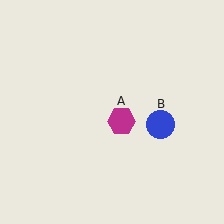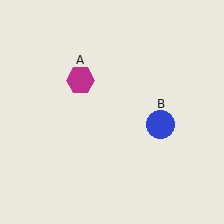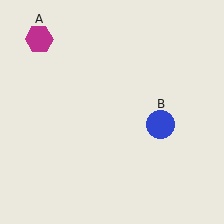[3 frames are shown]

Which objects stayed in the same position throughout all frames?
Blue circle (object B) remained stationary.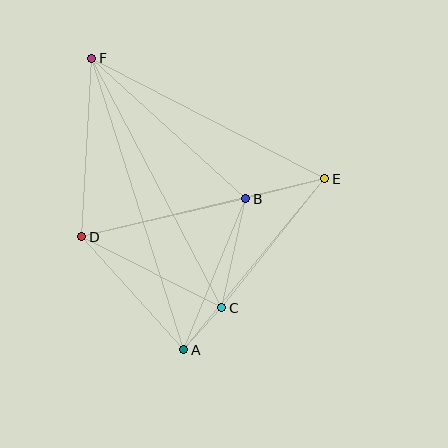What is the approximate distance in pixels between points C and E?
The distance between C and E is approximately 165 pixels.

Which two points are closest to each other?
Points A and C are closest to each other.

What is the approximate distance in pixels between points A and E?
The distance between A and E is approximately 222 pixels.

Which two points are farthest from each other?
Points A and F are farthest from each other.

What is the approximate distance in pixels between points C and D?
The distance between C and D is approximately 157 pixels.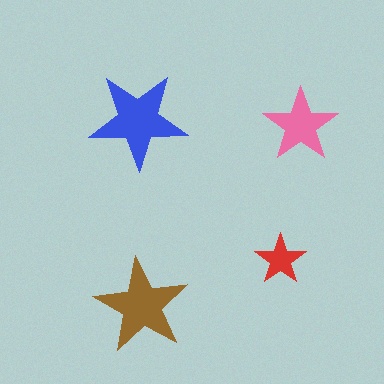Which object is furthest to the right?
The pink star is rightmost.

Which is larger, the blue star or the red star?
The blue one.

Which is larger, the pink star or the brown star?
The brown one.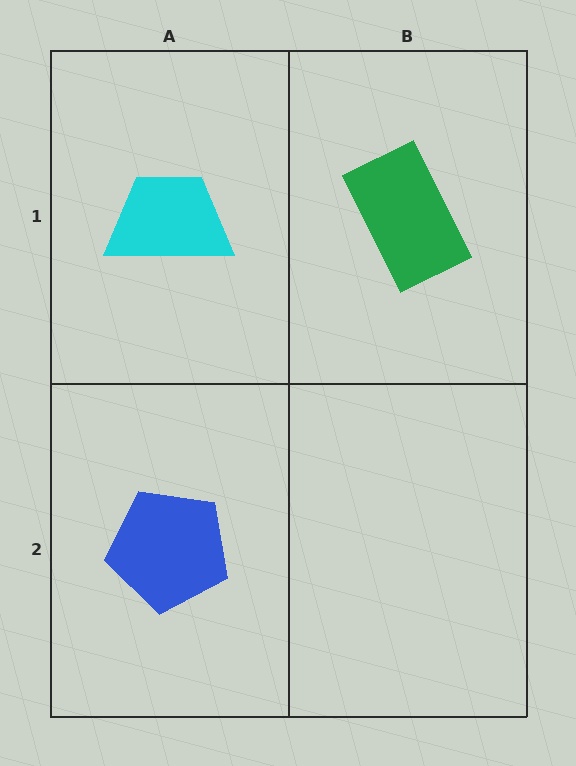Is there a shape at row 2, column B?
No, that cell is empty.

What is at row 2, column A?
A blue pentagon.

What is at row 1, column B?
A green rectangle.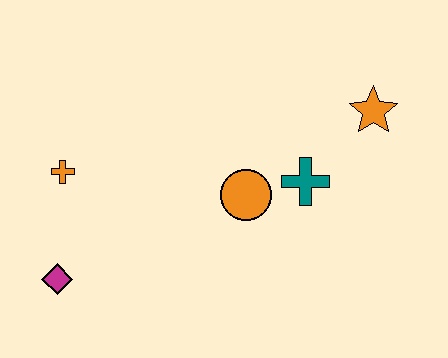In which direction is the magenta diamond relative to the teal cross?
The magenta diamond is to the left of the teal cross.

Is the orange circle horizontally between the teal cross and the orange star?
No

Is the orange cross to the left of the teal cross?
Yes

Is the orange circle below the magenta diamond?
No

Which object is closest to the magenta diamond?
The orange cross is closest to the magenta diamond.